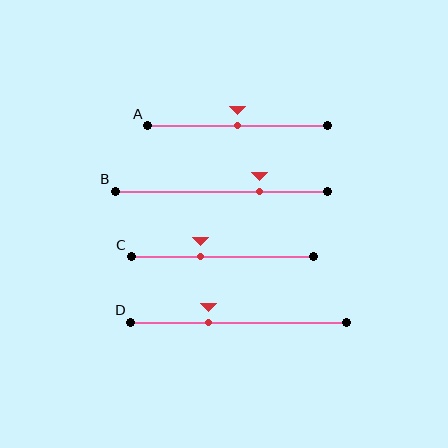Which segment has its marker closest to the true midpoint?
Segment A has its marker closest to the true midpoint.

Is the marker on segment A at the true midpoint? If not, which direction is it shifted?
Yes, the marker on segment A is at the true midpoint.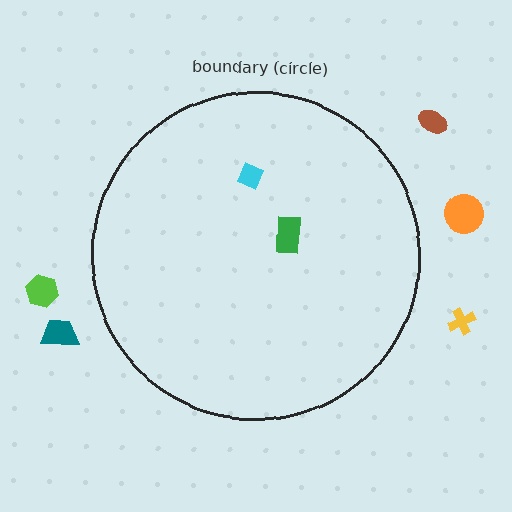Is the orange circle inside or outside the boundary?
Outside.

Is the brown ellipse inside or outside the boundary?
Outside.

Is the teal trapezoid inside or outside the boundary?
Outside.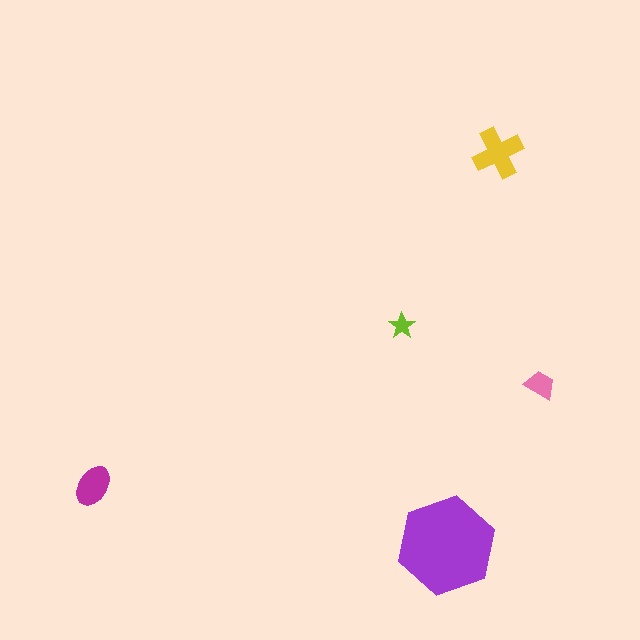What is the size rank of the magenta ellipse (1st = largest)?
3rd.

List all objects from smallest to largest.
The lime star, the pink trapezoid, the magenta ellipse, the yellow cross, the purple hexagon.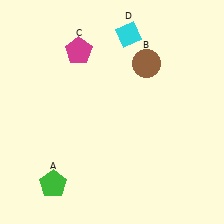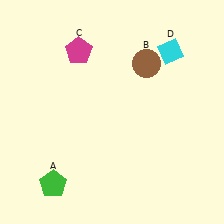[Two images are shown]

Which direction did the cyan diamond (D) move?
The cyan diamond (D) moved right.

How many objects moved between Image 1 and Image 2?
1 object moved between the two images.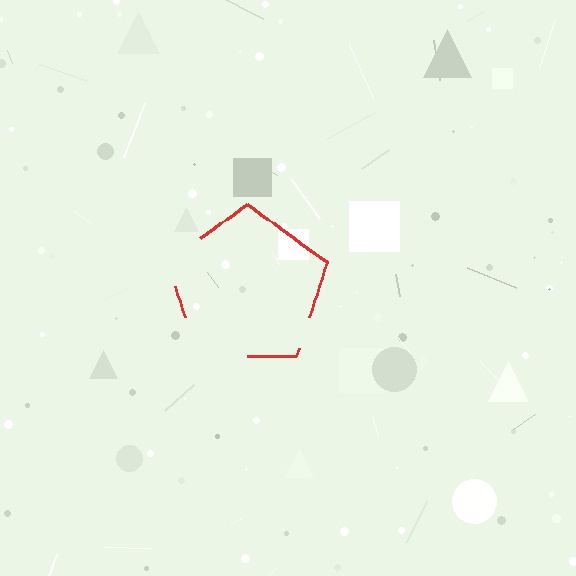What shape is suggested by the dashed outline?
The dashed outline suggests a pentagon.